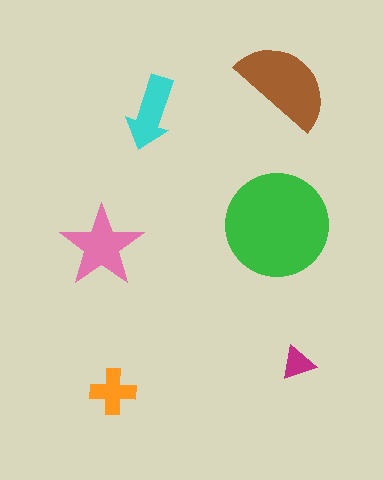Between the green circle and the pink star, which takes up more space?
The green circle.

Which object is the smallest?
The magenta triangle.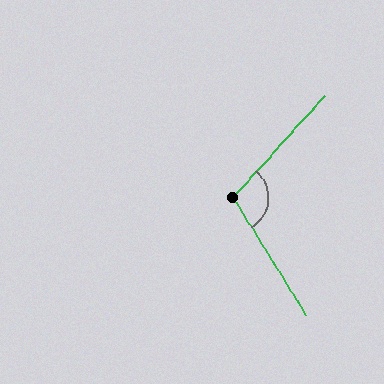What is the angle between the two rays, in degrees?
Approximately 106 degrees.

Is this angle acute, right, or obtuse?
It is obtuse.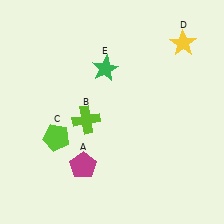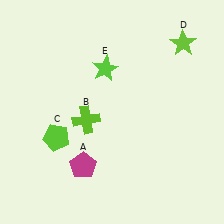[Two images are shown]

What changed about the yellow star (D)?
In Image 1, D is yellow. In Image 2, it changed to lime.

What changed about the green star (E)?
In Image 1, E is green. In Image 2, it changed to lime.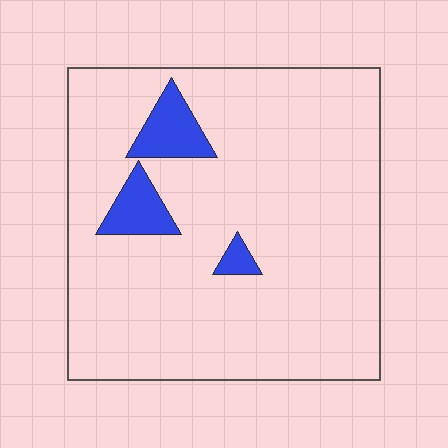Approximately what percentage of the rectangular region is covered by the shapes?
Approximately 10%.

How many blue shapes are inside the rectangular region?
3.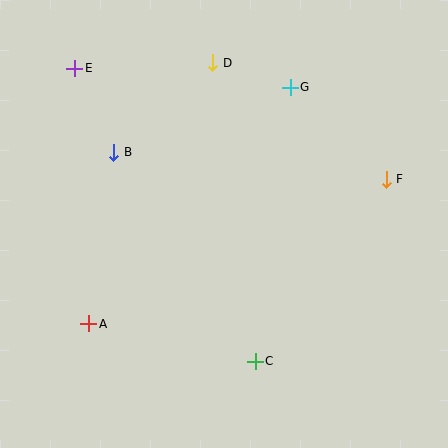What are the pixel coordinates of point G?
Point G is at (290, 87).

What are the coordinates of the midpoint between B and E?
The midpoint between B and E is at (94, 110).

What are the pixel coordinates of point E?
Point E is at (75, 68).